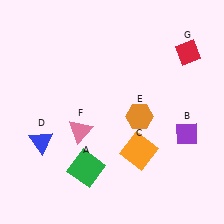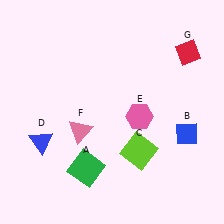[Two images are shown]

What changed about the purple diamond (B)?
In Image 1, B is purple. In Image 2, it changed to blue.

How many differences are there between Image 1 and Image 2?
There are 3 differences between the two images.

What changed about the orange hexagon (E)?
In Image 1, E is orange. In Image 2, it changed to pink.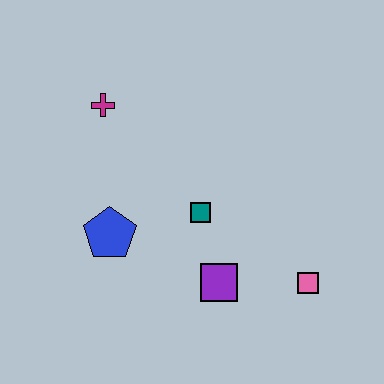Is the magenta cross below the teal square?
No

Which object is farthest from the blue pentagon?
The pink square is farthest from the blue pentagon.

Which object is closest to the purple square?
The teal square is closest to the purple square.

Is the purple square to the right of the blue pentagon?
Yes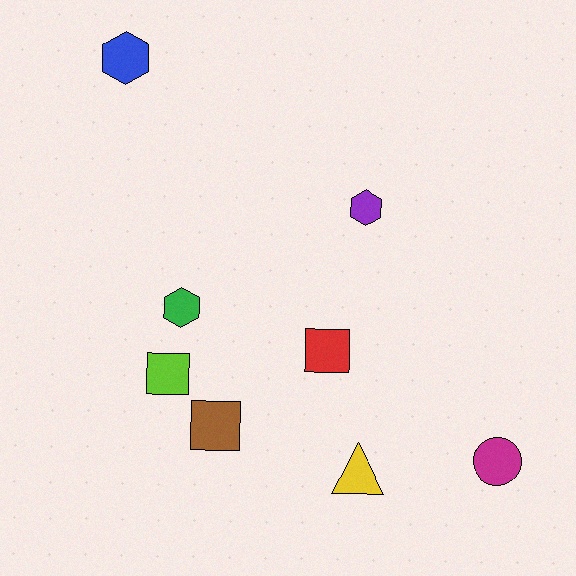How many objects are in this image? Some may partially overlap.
There are 8 objects.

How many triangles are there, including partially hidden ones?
There is 1 triangle.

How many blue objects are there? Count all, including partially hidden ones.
There is 1 blue object.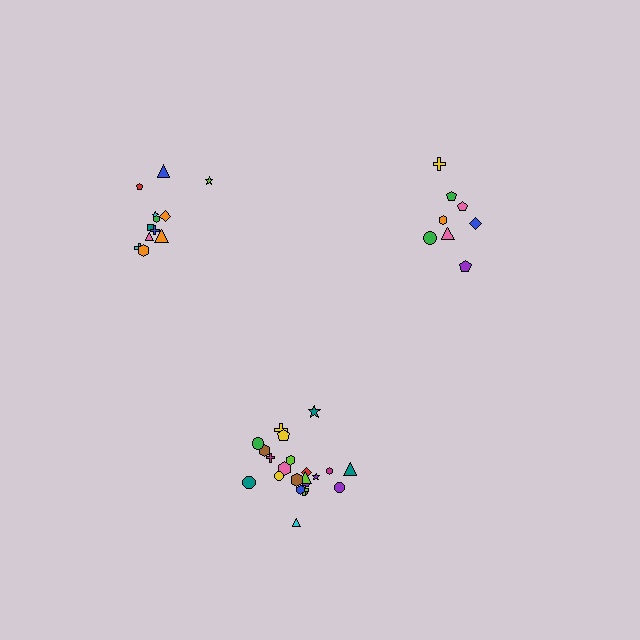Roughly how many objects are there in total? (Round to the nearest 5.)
Roughly 40 objects in total.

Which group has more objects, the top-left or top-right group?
The top-left group.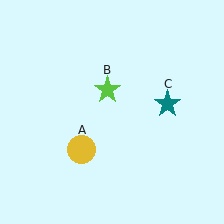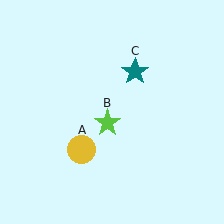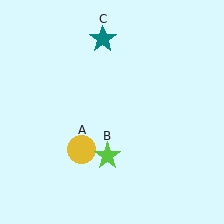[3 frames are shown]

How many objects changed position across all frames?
2 objects changed position: lime star (object B), teal star (object C).